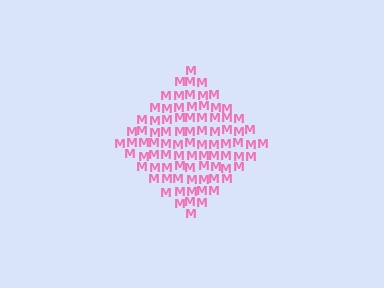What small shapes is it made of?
It is made of small letter M's.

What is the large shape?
The large shape is a diamond.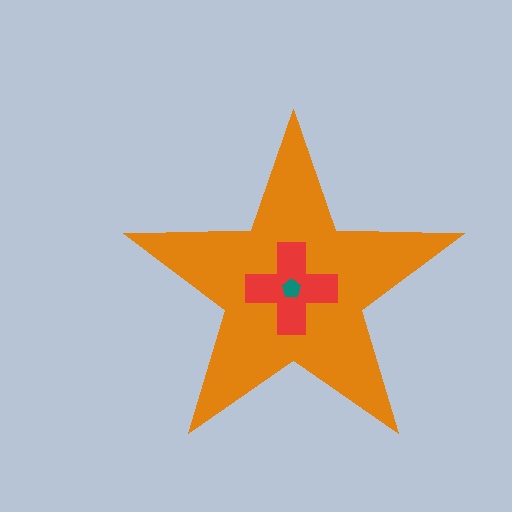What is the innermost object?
The teal pentagon.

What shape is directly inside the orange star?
The red cross.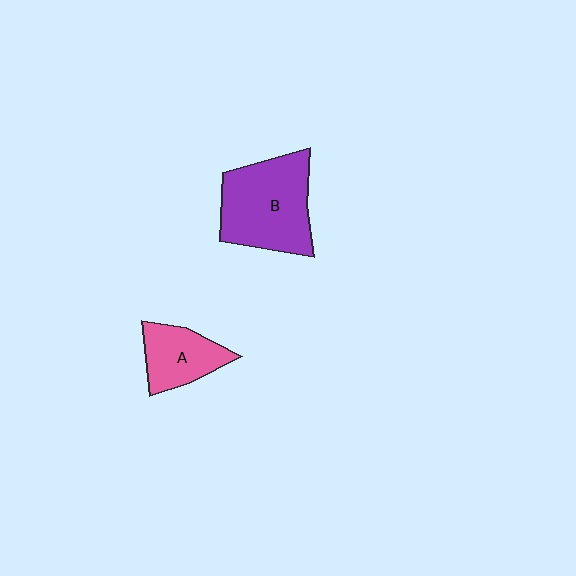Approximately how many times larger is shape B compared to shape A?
Approximately 1.8 times.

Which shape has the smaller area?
Shape A (pink).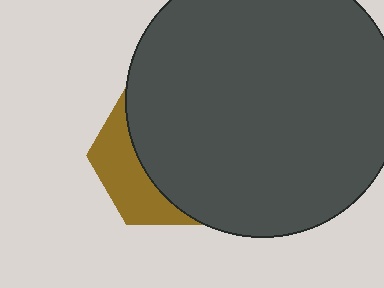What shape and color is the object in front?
The object in front is a dark gray circle.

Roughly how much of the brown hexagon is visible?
A small part of it is visible (roughly 33%).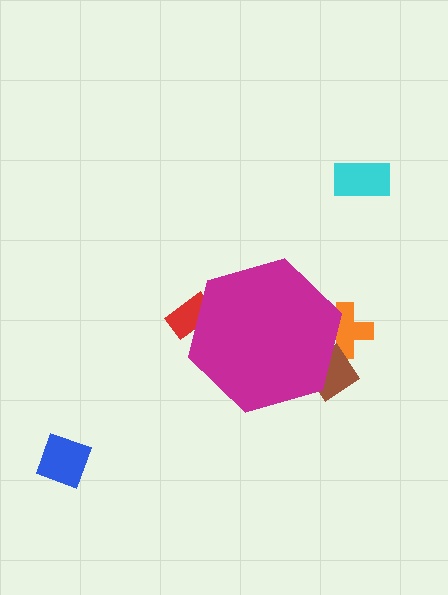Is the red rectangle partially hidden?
Yes, the red rectangle is partially hidden behind the magenta hexagon.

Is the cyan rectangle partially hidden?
No, the cyan rectangle is fully visible.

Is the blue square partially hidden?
No, the blue square is fully visible.